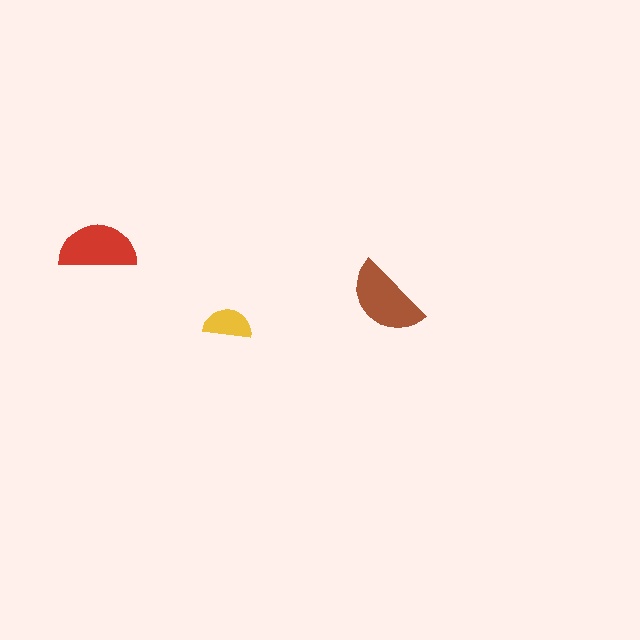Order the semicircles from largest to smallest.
the brown one, the red one, the yellow one.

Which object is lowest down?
The yellow semicircle is bottommost.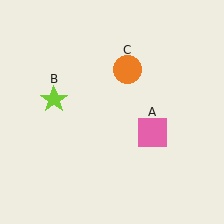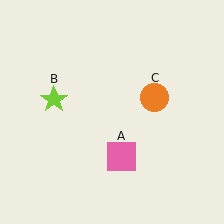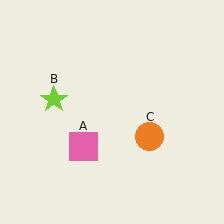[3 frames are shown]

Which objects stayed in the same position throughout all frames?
Lime star (object B) remained stationary.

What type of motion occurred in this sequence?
The pink square (object A), orange circle (object C) rotated clockwise around the center of the scene.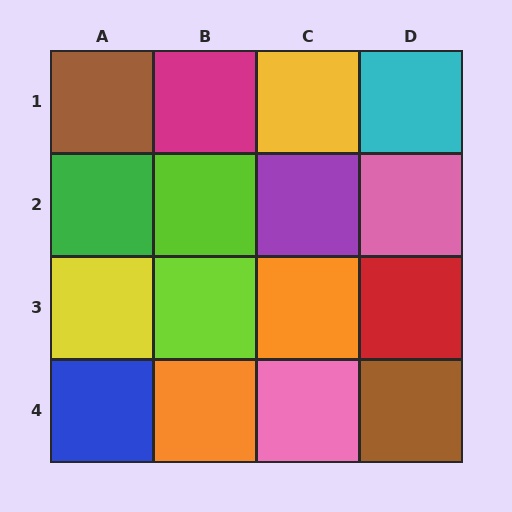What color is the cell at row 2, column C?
Purple.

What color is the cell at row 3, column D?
Red.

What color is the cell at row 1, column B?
Magenta.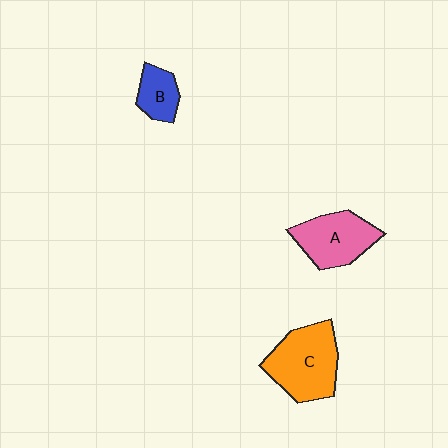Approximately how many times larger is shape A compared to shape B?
Approximately 1.8 times.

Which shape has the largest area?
Shape C (orange).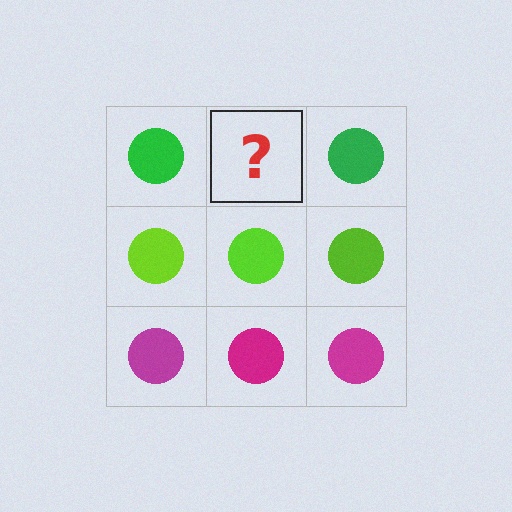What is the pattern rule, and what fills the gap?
The rule is that each row has a consistent color. The gap should be filled with a green circle.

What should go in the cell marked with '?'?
The missing cell should contain a green circle.